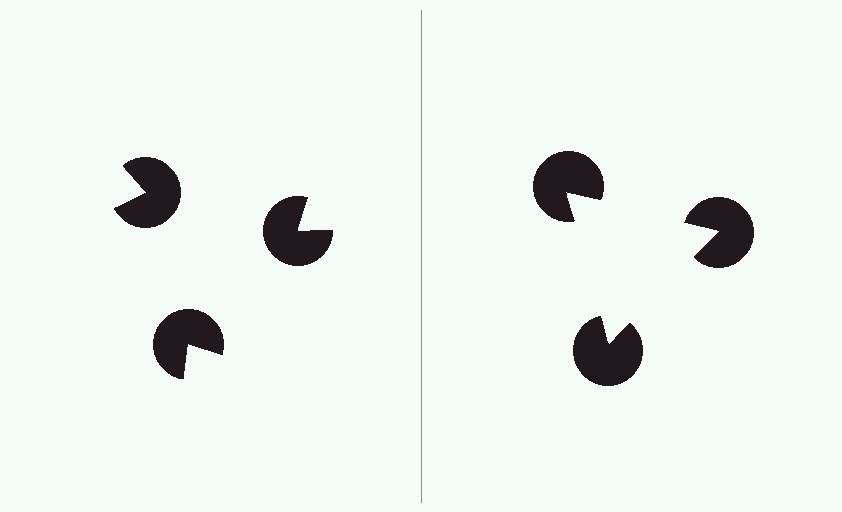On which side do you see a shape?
An illusory triangle appears on the right side. On the left side the wedge cuts are rotated, so no coherent shape forms.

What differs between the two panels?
The pac-man discs are positioned identically on both sides; only the wedge orientations differ. On the right they align to a triangle; on the left they are misaligned.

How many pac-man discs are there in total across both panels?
6 — 3 on each side.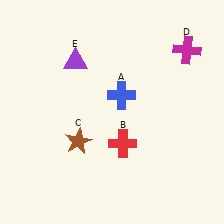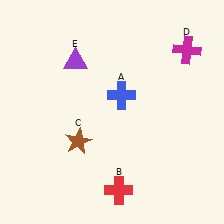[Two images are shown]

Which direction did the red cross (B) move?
The red cross (B) moved down.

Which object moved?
The red cross (B) moved down.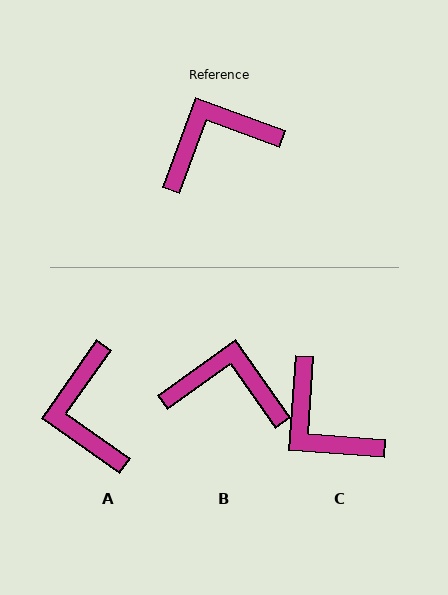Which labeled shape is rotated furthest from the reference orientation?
C, about 106 degrees away.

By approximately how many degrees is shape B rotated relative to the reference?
Approximately 34 degrees clockwise.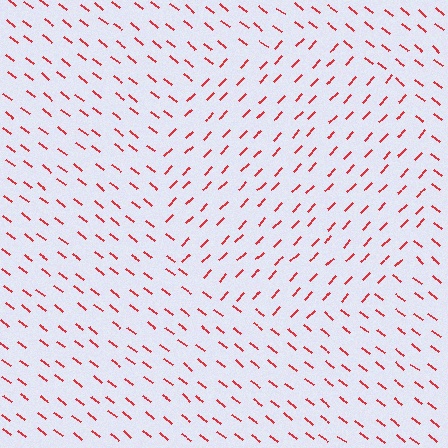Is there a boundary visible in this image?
Yes, there is a texture boundary formed by a change in line orientation.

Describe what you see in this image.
The image is filled with small red line segments. A circle region in the image has lines oriented differently from the surrounding lines, creating a visible texture boundary.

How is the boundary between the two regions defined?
The boundary is defined purely by a change in line orientation (approximately 84 degrees difference). All lines are the same color and thickness.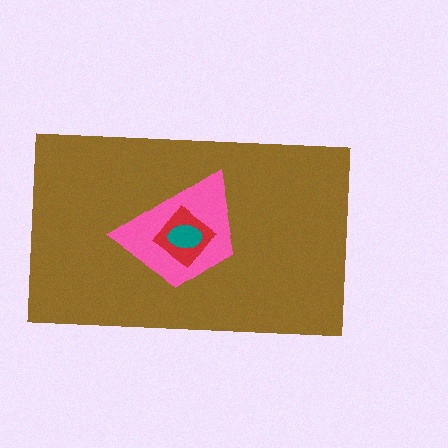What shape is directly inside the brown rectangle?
The pink trapezoid.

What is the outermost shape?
The brown rectangle.